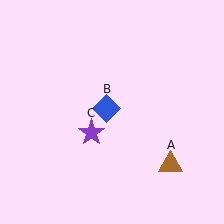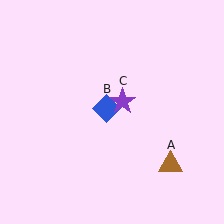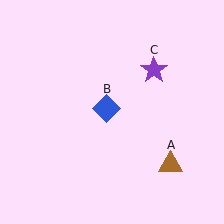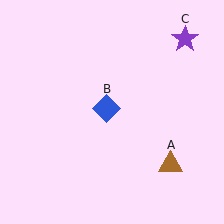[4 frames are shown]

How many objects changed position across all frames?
1 object changed position: purple star (object C).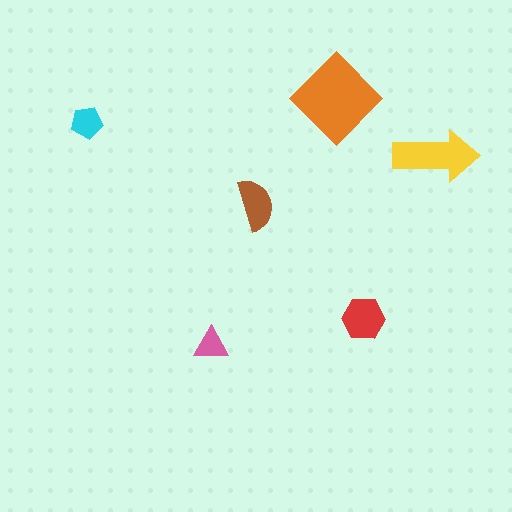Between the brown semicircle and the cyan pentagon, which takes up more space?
The brown semicircle.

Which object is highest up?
The orange diamond is topmost.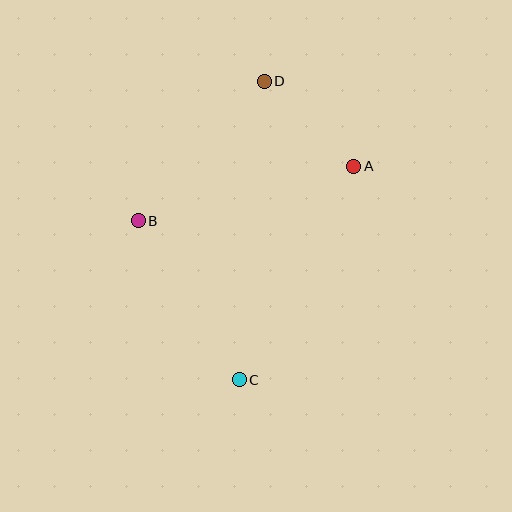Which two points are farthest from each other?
Points C and D are farthest from each other.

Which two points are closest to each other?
Points A and D are closest to each other.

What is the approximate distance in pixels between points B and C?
The distance between B and C is approximately 188 pixels.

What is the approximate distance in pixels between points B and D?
The distance between B and D is approximately 188 pixels.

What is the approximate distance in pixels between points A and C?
The distance between A and C is approximately 242 pixels.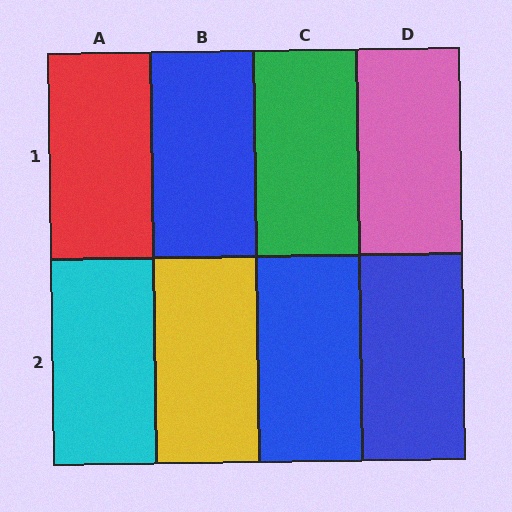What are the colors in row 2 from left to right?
Cyan, yellow, blue, blue.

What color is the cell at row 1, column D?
Pink.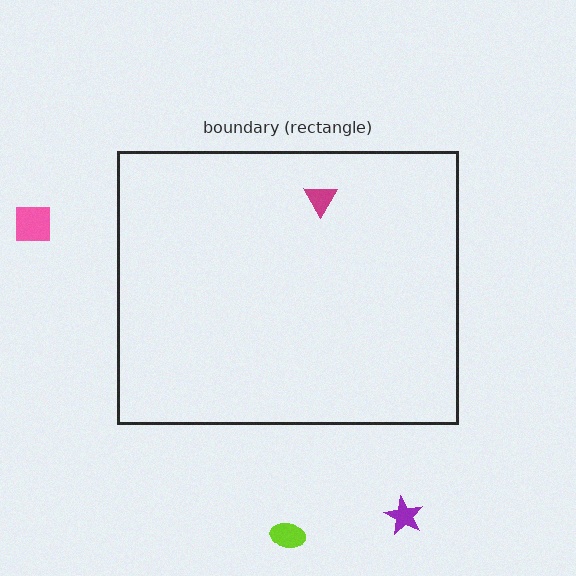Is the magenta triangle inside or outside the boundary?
Inside.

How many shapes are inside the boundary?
1 inside, 3 outside.